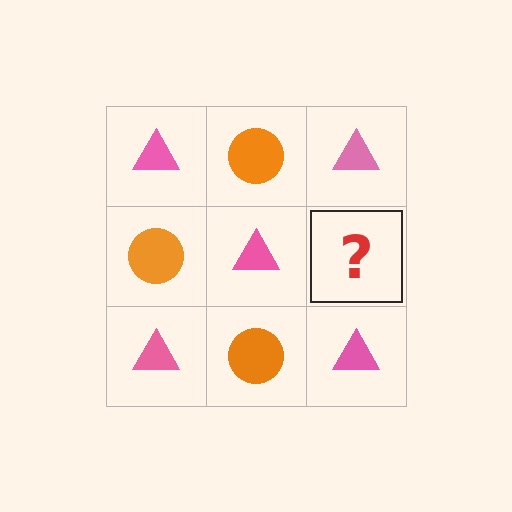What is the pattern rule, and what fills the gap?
The rule is that it alternates pink triangle and orange circle in a checkerboard pattern. The gap should be filled with an orange circle.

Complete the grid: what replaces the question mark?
The question mark should be replaced with an orange circle.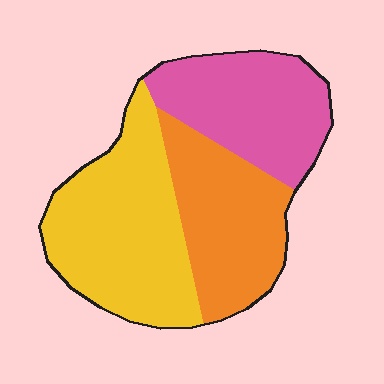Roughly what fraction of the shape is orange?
Orange covers 30% of the shape.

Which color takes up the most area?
Yellow, at roughly 40%.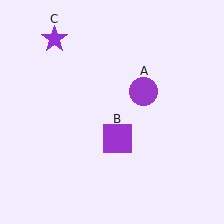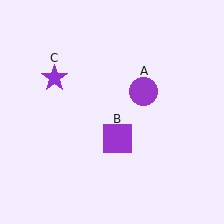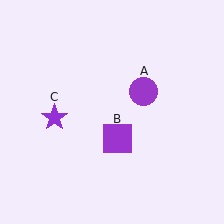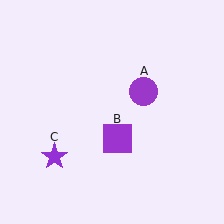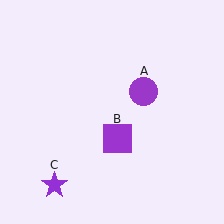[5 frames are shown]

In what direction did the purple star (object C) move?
The purple star (object C) moved down.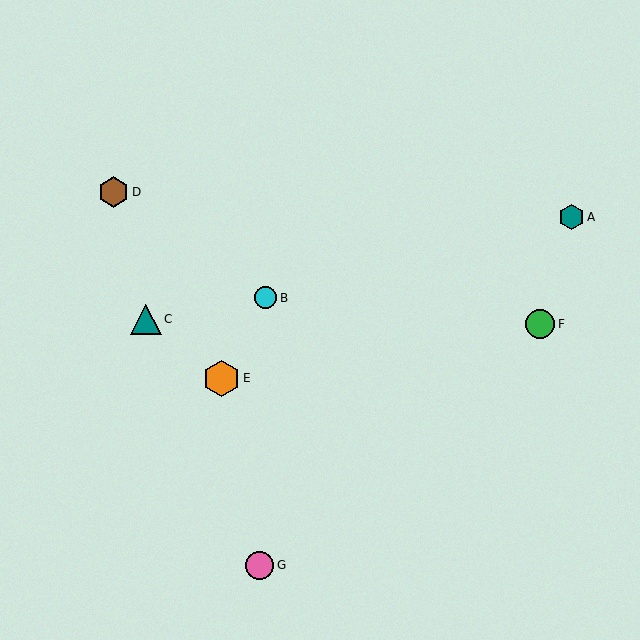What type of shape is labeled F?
Shape F is a green circle.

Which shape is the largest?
The orange hexagon (labeled E) is the largest.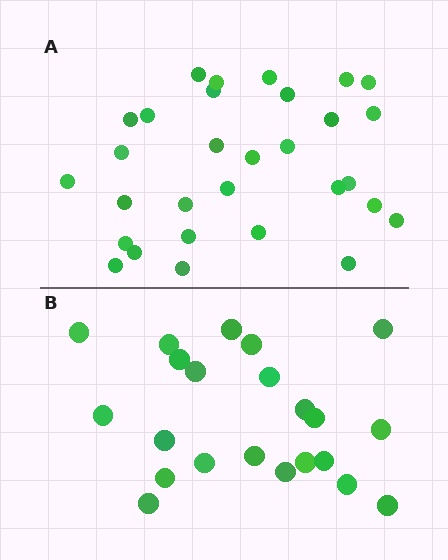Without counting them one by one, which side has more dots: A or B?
Region A (the top region) has more dots.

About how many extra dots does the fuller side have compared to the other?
Region A has roughly 8 or so more dots than region B.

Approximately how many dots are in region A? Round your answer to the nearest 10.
About 30 dots.